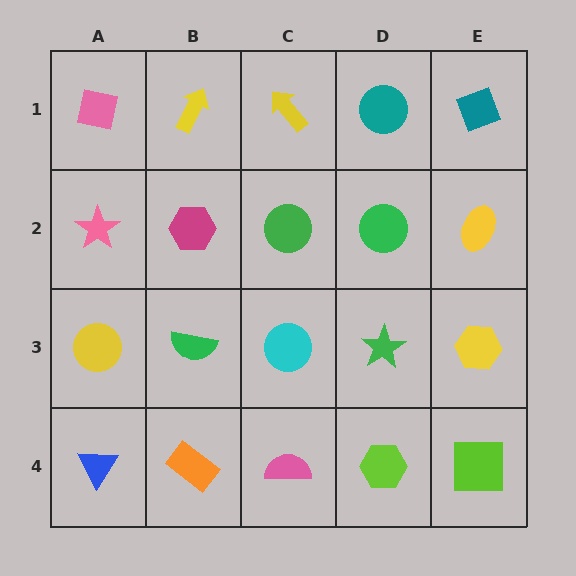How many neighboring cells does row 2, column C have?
4.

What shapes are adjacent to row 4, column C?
A cyan circle (row 3, column C), an orange rectangle (row 4, column B), a lime hexagon (row 4, column D).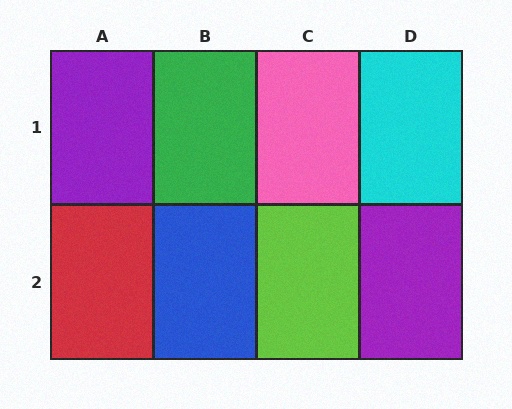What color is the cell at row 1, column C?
Pink.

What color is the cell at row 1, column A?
Purple.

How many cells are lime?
1 cell is lime.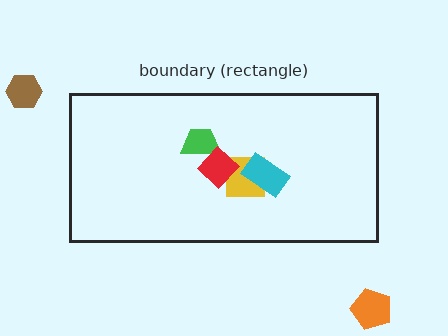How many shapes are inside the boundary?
4 inside, 2 outside.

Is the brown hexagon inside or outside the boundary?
Outside.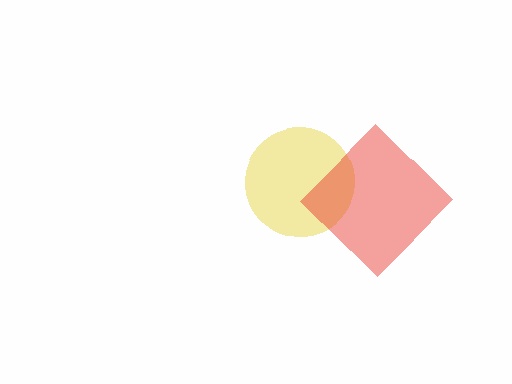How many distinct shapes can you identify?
There are 2 distinct shapes: a yellow circle, a red diamond.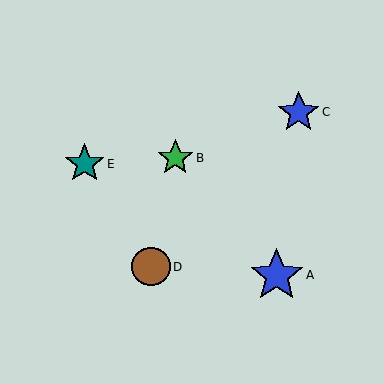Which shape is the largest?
The blue star (labeled A) is the largest.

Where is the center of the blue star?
The center of the blue star is at (299, 112).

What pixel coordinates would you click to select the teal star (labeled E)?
Click at (85, 164) to select the teal star E.